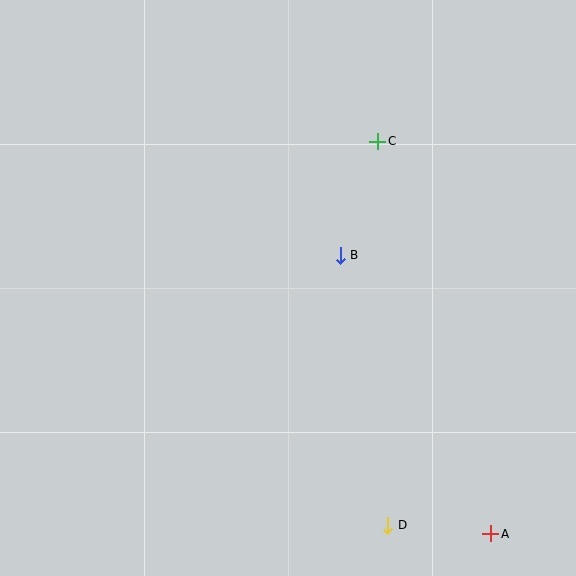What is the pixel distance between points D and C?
The distance between D and C is 384 pixels.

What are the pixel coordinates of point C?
Point C is at (378, 141).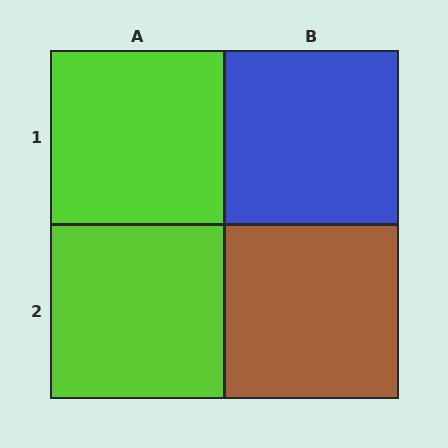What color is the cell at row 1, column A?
Lime.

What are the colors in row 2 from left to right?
Lime, brown.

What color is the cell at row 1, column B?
Blue.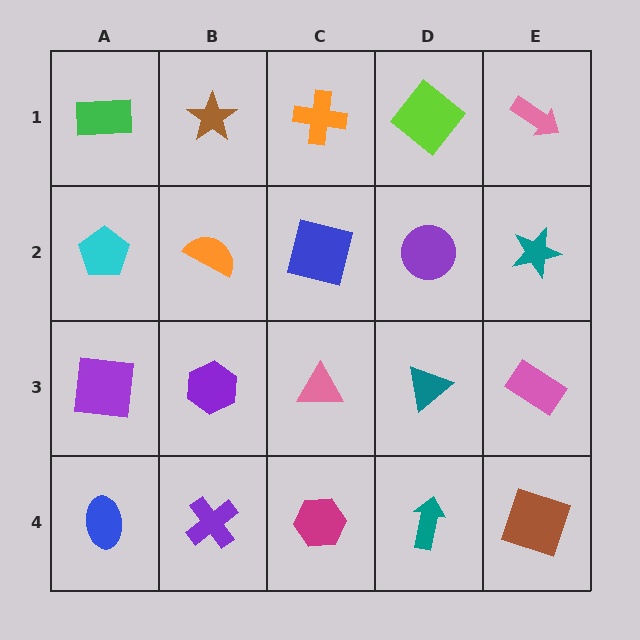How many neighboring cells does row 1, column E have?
2.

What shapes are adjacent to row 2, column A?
A green rectangle (row 1, column A), a purple square (row 3, column A), an orange semicircle (row 2, column B).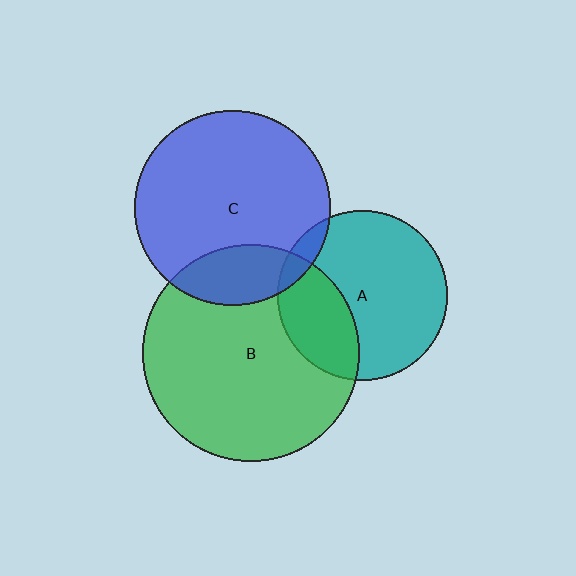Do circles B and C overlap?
Yes.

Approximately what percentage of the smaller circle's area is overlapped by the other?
Approximately 20%.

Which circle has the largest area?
Circle B (green).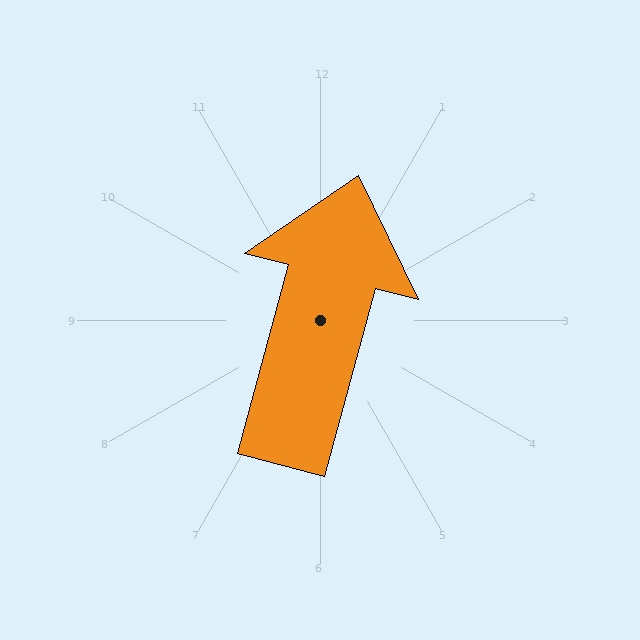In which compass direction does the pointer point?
North.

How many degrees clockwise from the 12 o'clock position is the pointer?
Approximately 15 degrees.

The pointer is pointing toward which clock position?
Roughly 12 o'clock.